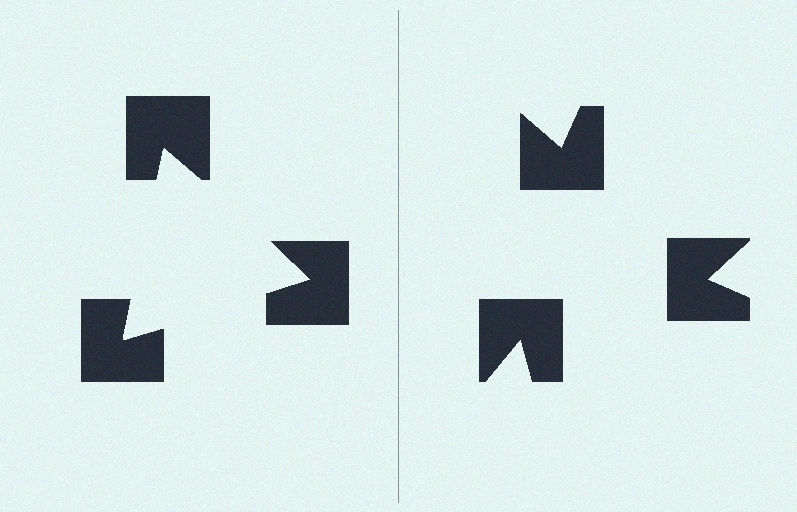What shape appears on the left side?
An illusory triangle.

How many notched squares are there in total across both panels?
6 — 3 on each side.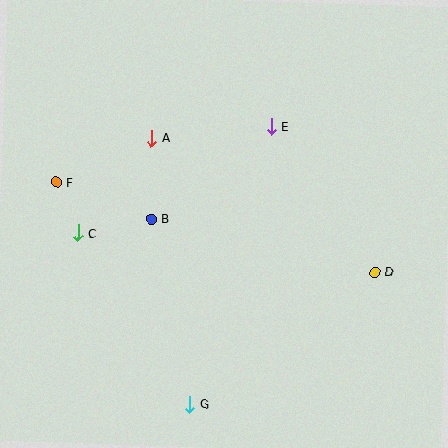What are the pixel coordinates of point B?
Point B is at (151, 219).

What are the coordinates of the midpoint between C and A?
The midpoint between C and A is at (115, 186).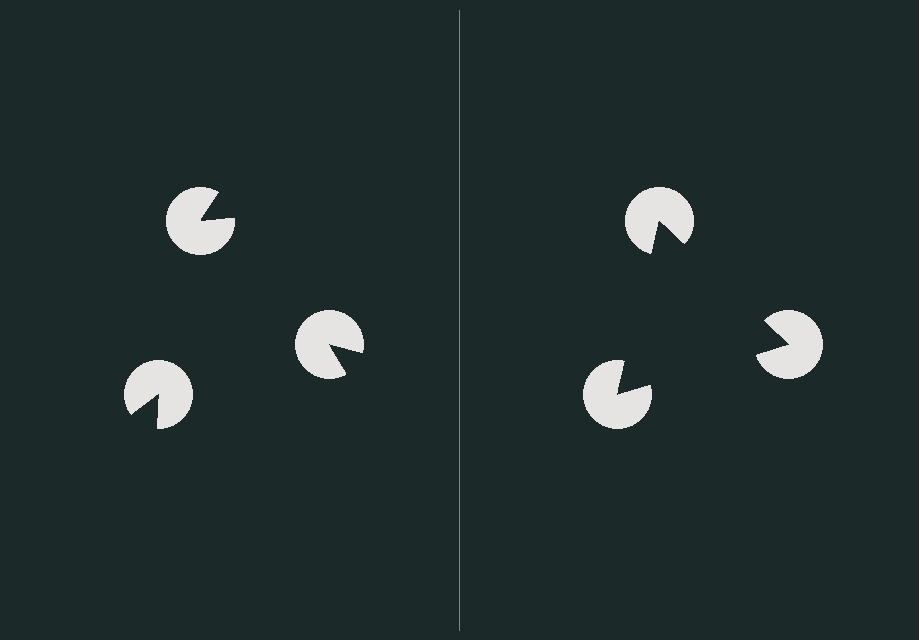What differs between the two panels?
The pac-man discs are positioned identically on both sides; only the wedge orientations differ. On the right they align to a triangle; on the left they are misaligned.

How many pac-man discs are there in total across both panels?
6 — 3 on each side.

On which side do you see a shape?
An illusory triangle appears on the right side. On the left side the wedge cuts are rotated, so no coherent shape forms.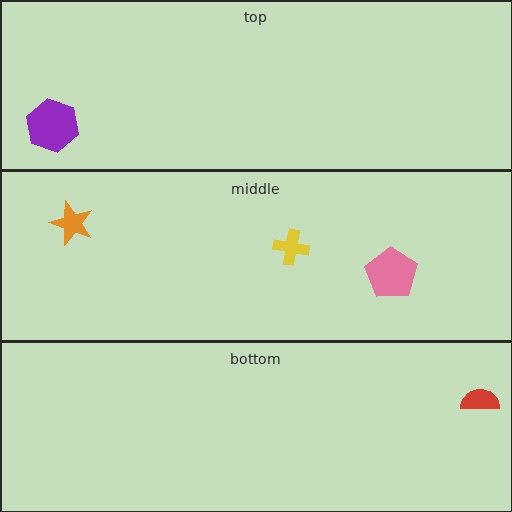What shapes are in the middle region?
The orange star, the pink pentagon, the yellow cross.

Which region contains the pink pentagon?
The middle region.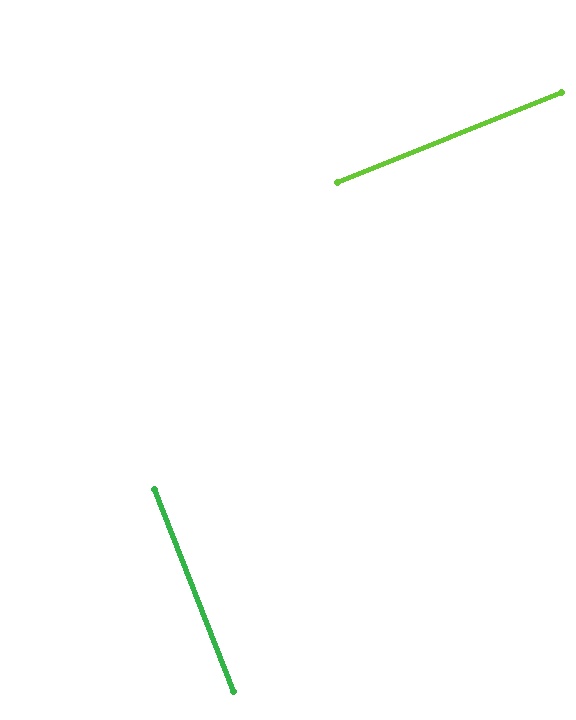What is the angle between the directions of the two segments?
Approximately 90 degrees.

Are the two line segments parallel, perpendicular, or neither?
Perpendicular — they meet at approximately 90°.